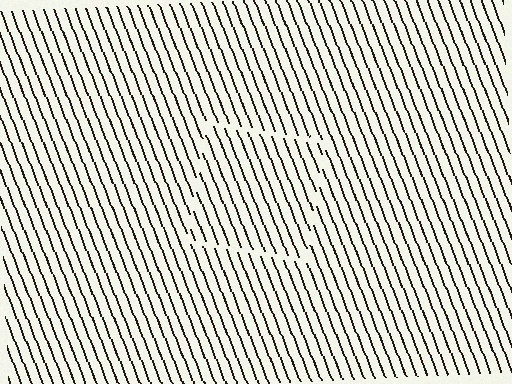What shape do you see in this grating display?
An illusory square. The interior of the shape contains the same grating, shifted by half a period — the contour is defined by the phase discontinuity where line-ends from the inner and outer gratings abut.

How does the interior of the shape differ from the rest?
The interior of the shape contains the same grating, shifted by half a period — the contour is defined by the phase discontinuity where line-ends from the inner and outer gratings abut.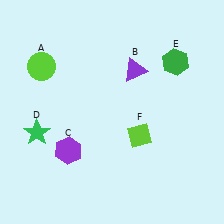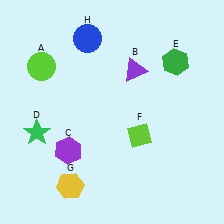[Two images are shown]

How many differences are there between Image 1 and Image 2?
There are 2 differences between the two images.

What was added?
A yellow hexagon (G), a blue circle (H) were added in Image 2.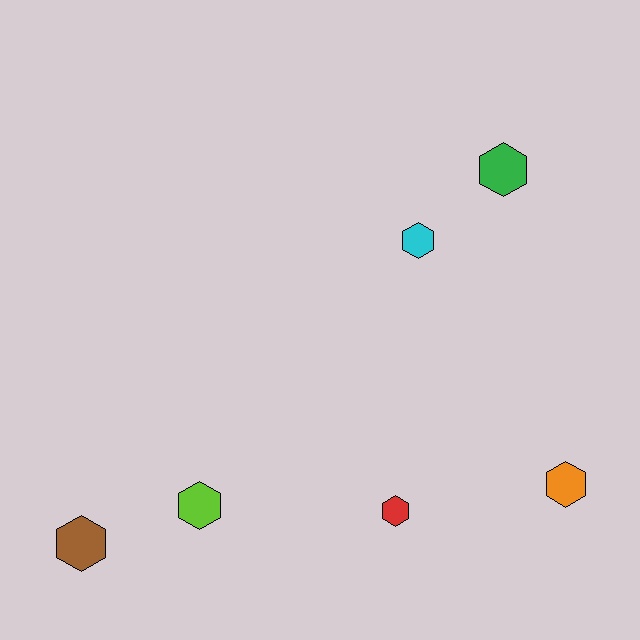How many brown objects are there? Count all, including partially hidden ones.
There is 1 brown object.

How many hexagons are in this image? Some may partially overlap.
There are 6 hexagons.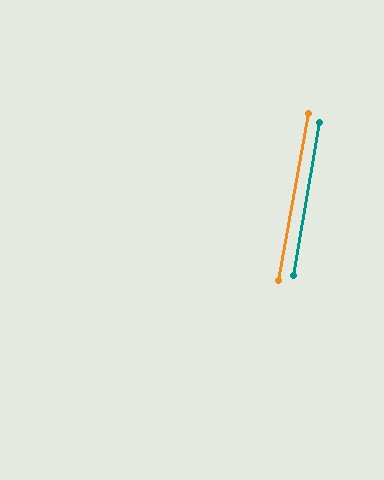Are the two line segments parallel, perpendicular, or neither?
Parallel — their directions differ by only 0.3°.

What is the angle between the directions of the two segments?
Approximately 0 degrees.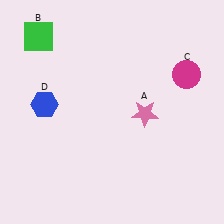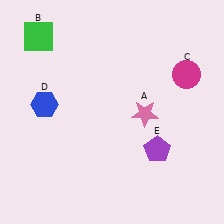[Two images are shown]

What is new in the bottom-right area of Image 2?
A purple pentagon (E) was added in the bottom-right area of Image 2.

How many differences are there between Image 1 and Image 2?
There is 1 difference between the two images.